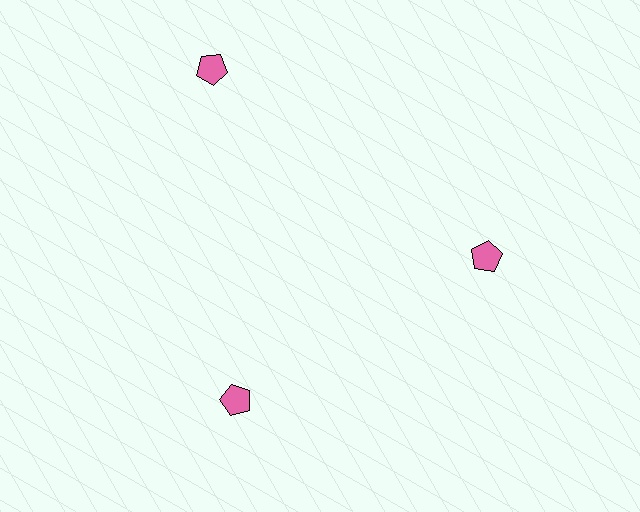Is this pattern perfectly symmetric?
No. The 3 pink pentagons are arranged in a ring, but one element near the 11 o'clock position is pushed outward from the center, breaking the 3-fold rotational symmetry.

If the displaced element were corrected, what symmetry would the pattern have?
It would have 3-fold rotational symmetry — the pattern would map onto itself every 120 degrees.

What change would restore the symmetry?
The symmetry would be restored by moving it inward, back onto the ring so that all 3 pentagons sit at equal angles and equal distance from the center.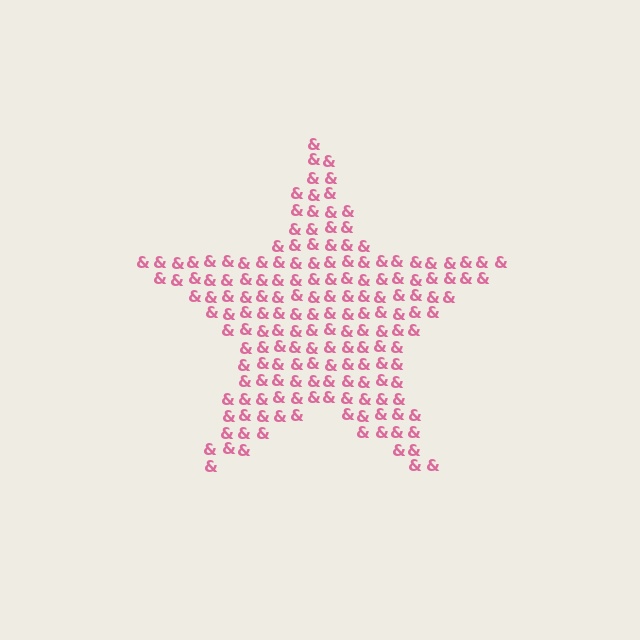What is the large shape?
The large shape is a star.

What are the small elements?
The small elements are ampersands.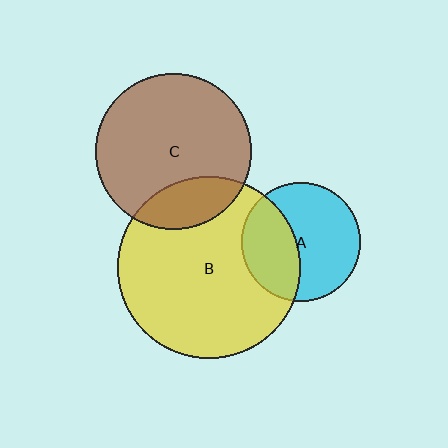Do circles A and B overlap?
Yes.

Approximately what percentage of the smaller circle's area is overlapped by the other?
Approximately 40%.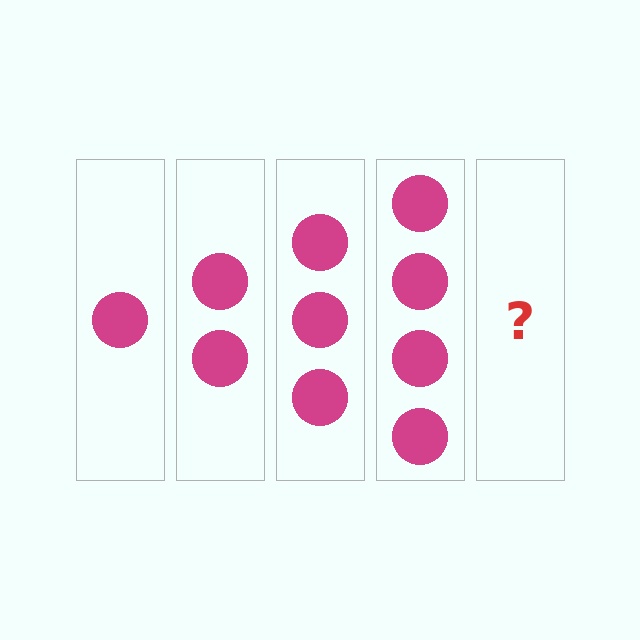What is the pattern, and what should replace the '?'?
The pattern is that each step adds one more circle. The '?' should be 5 circles.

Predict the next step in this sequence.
The next step is 5 circles.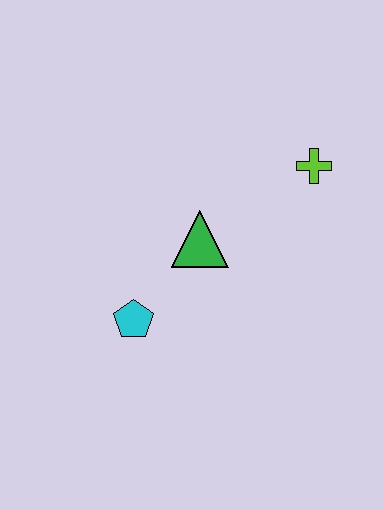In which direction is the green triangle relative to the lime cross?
The green triangle is to the left of the lime cross.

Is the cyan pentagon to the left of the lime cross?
Yes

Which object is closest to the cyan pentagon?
The green triangle is closest to the cyan pentagon.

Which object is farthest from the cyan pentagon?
The lime cross is farthest from the cyan pentagon.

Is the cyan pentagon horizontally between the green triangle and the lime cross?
No